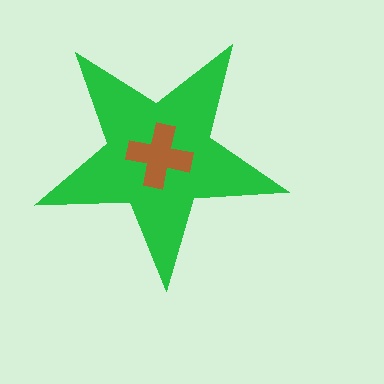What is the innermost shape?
The brown cross.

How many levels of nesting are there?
2.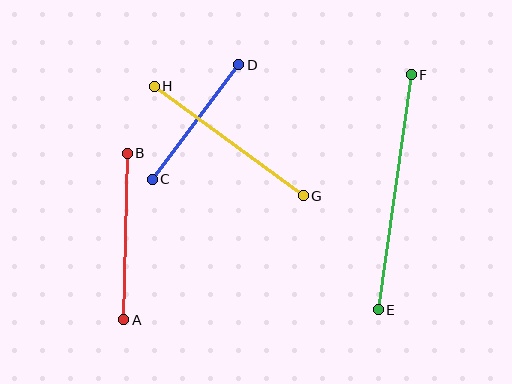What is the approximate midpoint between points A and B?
The midpoint is at approximately (126, 236) pixels.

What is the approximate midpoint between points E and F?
The midpoint is at approximately (395, 192) pixels.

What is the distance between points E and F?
The distance is approximately 237 pixels.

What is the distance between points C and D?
The distance is approximately 143 pixels.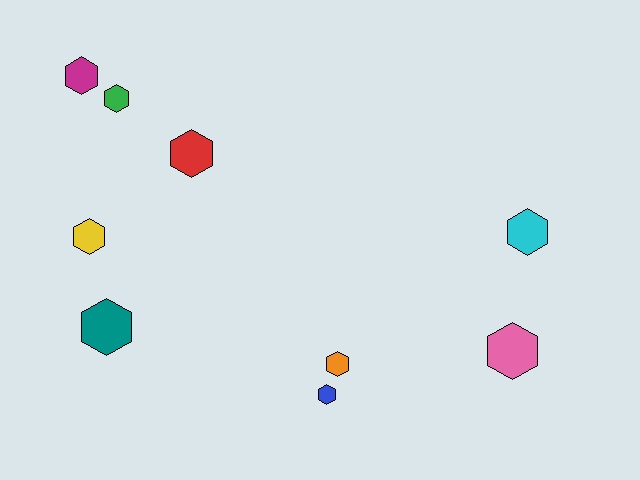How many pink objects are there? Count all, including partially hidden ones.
There is 1 pink object.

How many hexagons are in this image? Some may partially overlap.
There are 9 hexagons.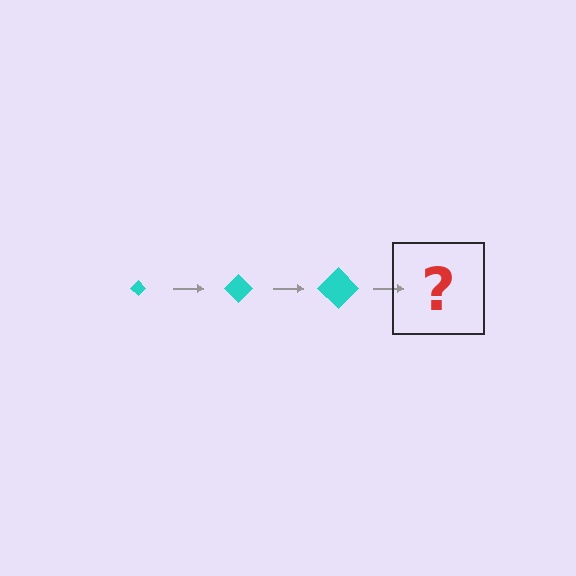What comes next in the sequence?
The next element should be a cyan diamond, larger than the previous one.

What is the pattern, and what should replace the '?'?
The pattern is that the diamond gets progressively larger each step. The '?' should be a cyan diamond, larger than the previous one.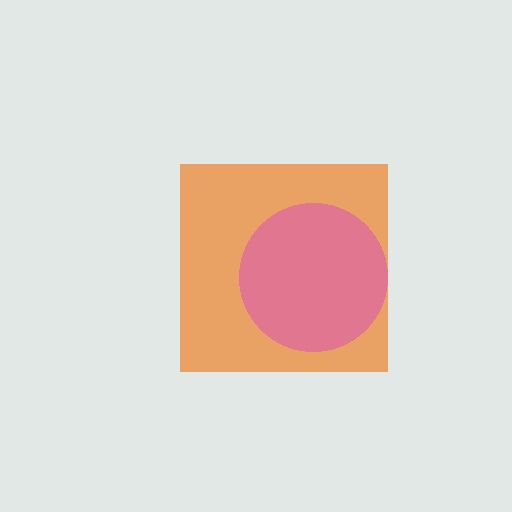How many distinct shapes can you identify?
There are 2 distinct shapes: an orange square, a pink circle.